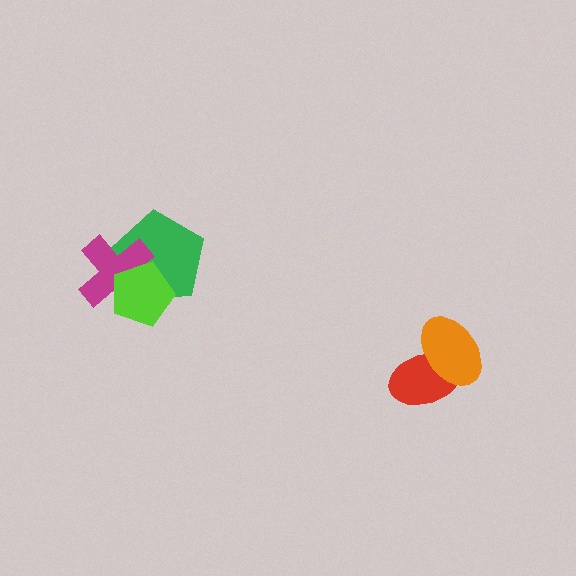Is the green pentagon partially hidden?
Yes, it is partially covered by another shape.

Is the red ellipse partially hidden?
Yes, it is partially covered by another shape.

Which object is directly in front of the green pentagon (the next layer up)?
The magenta cross is directly in front of the green pentagon.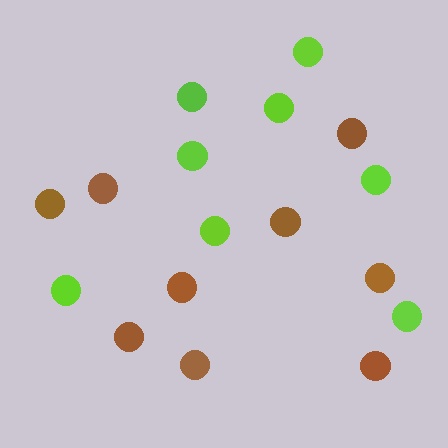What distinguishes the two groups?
There are 2 groups: one group of lime circles (8) and one group of brown circles (9).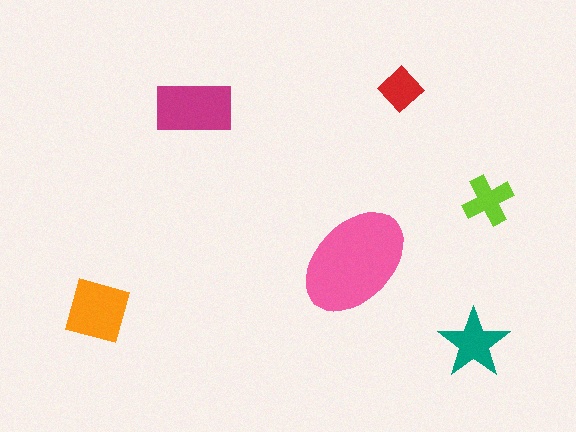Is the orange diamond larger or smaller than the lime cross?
Larger.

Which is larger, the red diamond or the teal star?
The teal star.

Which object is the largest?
The pink ellipse.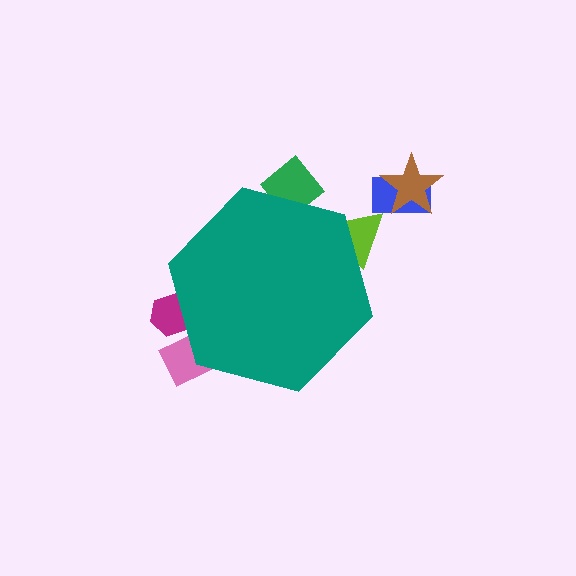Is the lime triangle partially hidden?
Yes, the lime triangle is partially hidden behind the teal hexagon.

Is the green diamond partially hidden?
Yes, the green diamond is partially hidden behind the teal hexagon.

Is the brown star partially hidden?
No, the brown star is fully visible.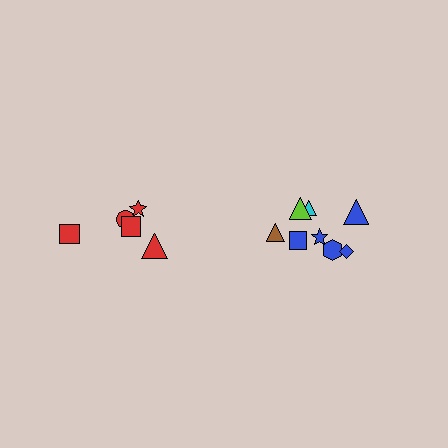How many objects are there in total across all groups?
There are 13 objects.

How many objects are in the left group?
There are 5 objects.